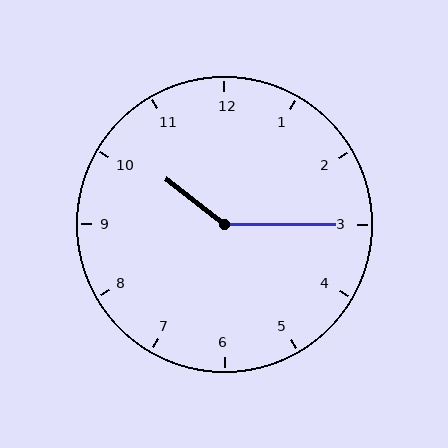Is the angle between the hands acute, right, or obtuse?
It is obtuse.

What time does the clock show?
10:15.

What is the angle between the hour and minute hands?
Approximately 142 degrees.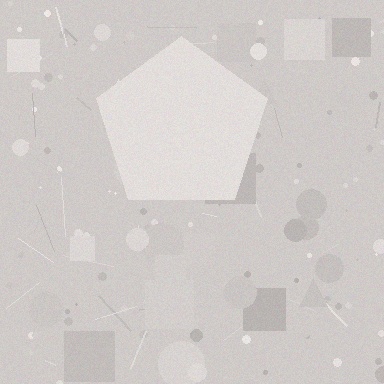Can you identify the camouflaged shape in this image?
The camouflaged shape is a pentagon.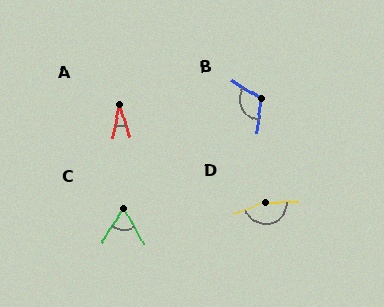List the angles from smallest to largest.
A (28°), C (62°), B (115°), D (160°).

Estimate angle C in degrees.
Approximately 62 degrees.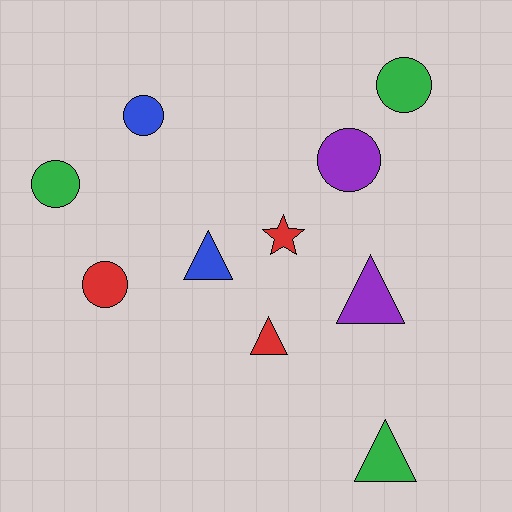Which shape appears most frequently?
Circle, with 5 objects.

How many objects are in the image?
There are 10 objects.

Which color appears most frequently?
Green, with 3 objects.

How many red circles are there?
There is 1 red circle.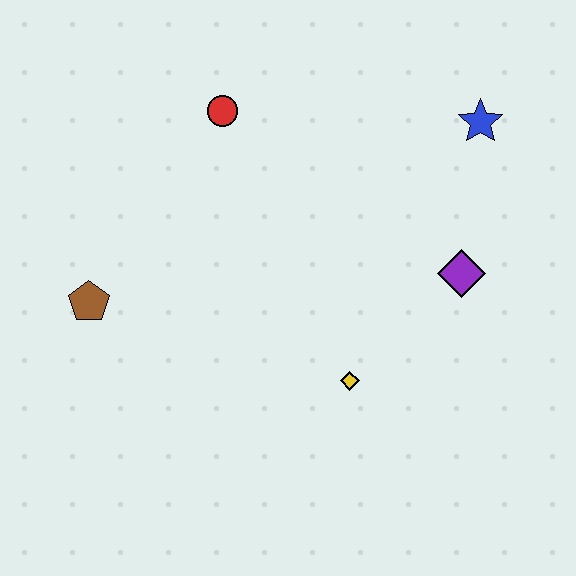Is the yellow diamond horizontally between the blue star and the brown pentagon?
Yes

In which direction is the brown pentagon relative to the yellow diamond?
The brown pentagon is to the left of the yellow diamond.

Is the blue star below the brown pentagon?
No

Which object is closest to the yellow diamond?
The purple diamond is closest to the yellow diamond.